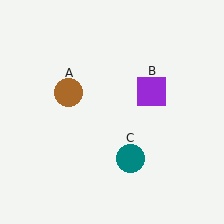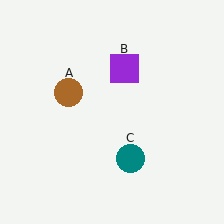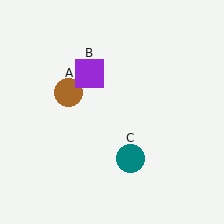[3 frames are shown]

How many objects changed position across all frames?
1 object changed position: purple square (object B).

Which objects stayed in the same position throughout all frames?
Brown circle (object A) and teal circle (object C) remained stationary.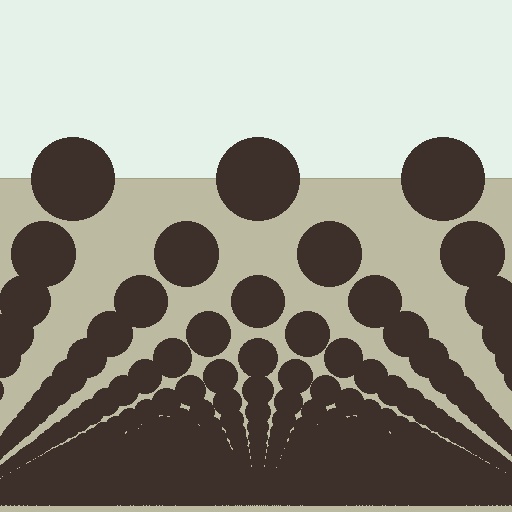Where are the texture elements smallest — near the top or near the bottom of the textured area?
Near the bottom.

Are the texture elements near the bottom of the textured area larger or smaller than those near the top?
Smaller. The gradient is inverted — elements near the bottom are smaller and denser.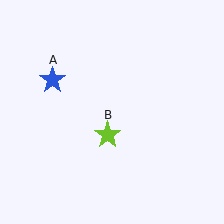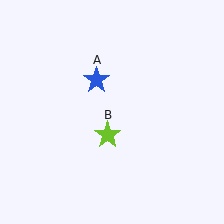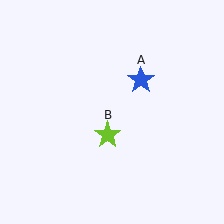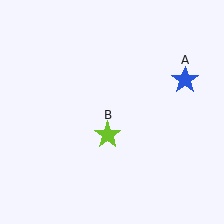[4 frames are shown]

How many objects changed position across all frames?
1 object changed position: blue star (object A).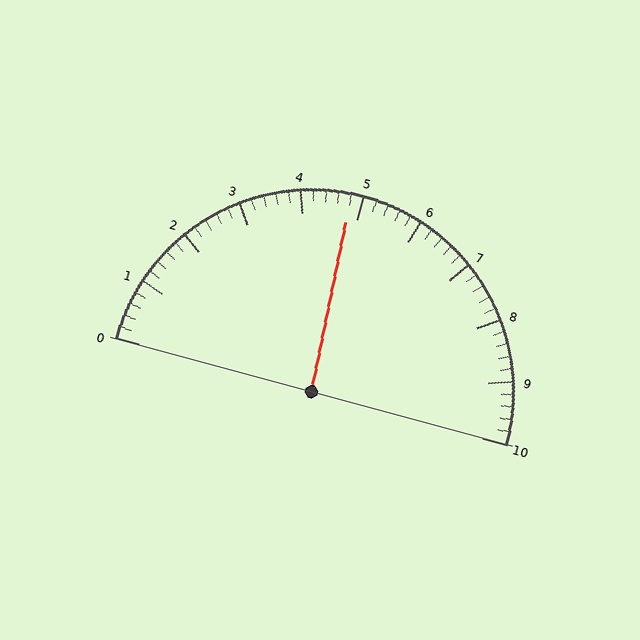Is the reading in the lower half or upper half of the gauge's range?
The reading is in the lower half of the range (0 to 10).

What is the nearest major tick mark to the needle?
The nearest major tick mark is 5.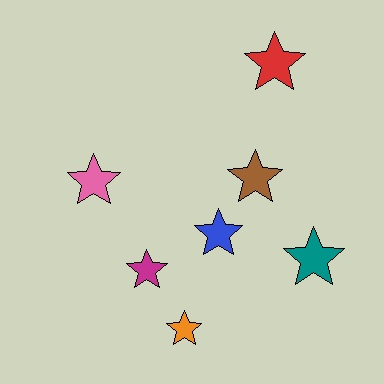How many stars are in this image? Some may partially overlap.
There are 7 stars.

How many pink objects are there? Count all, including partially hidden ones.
There is 1 pink object.